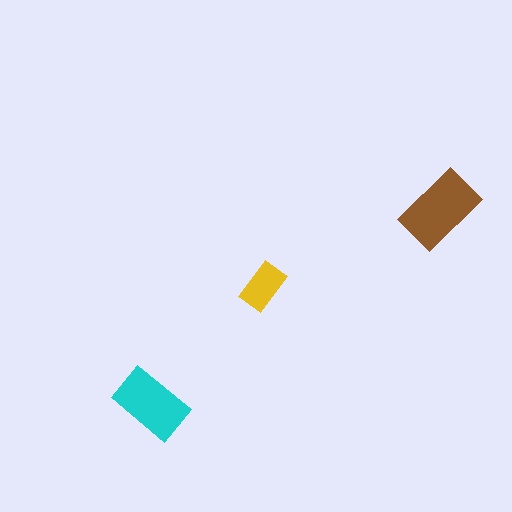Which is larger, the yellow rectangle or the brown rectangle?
The brown one.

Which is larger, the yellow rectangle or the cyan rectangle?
The cyan one.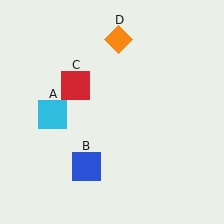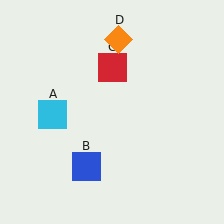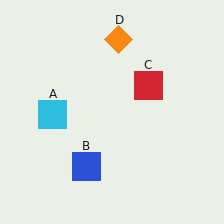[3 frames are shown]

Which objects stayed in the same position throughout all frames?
Cyan square (object A) and blue square (object B) and orange diamond (object D) remained stationary.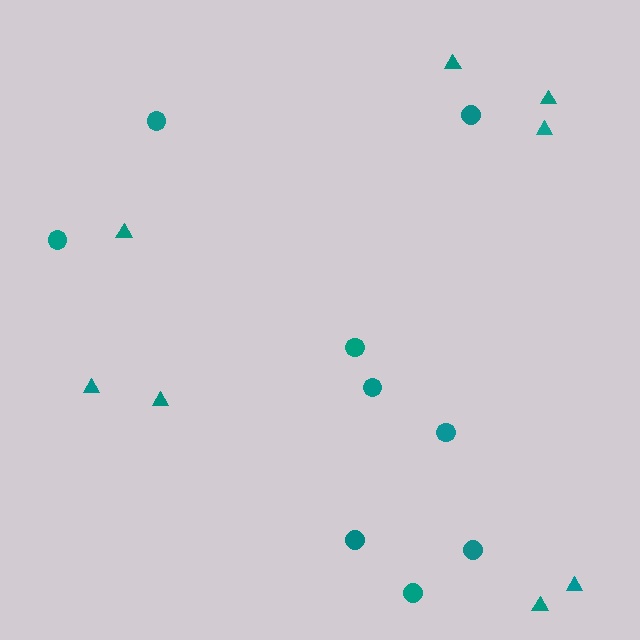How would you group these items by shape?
There are 2 groups: one group of triangles (8) and one group of circles (9).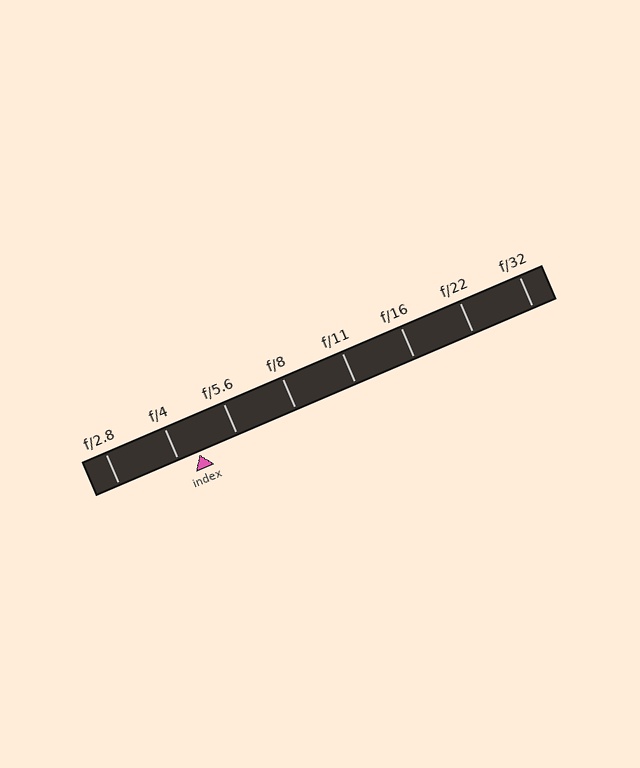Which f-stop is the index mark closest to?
The index mark is closest to f/4.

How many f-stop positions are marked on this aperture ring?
There are 8 f-stop positions marked.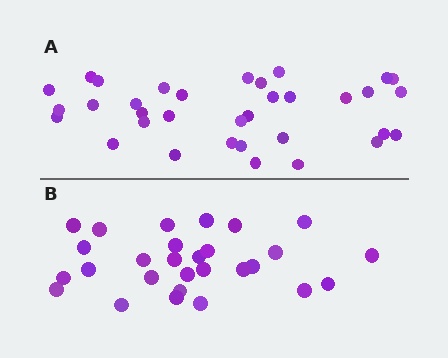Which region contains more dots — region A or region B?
Region A (the top region) has more dots.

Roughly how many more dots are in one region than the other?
Region A has about 6 more dots than region B.